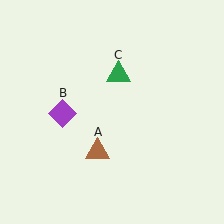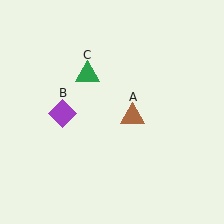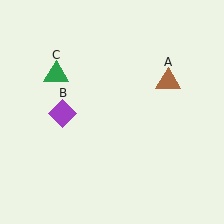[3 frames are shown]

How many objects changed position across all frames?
2 objects changed position: brown triangle (object A), green triangle (object C).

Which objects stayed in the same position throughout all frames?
Purple diamond (object B) remained stationary.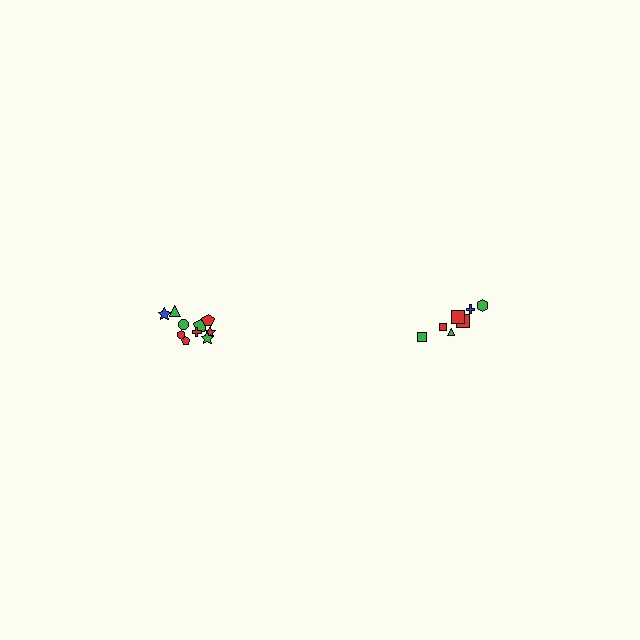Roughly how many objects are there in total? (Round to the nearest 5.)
Roughly 15 objects in total.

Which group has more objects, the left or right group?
The left group.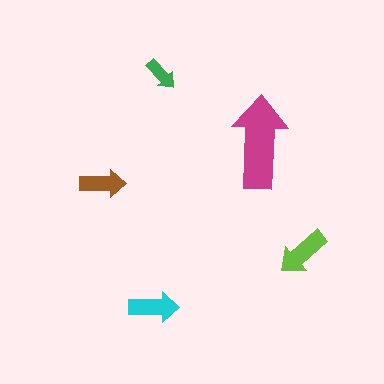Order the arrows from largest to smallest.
the magenta one, the lime one, the cyan one, the brown one, the green one.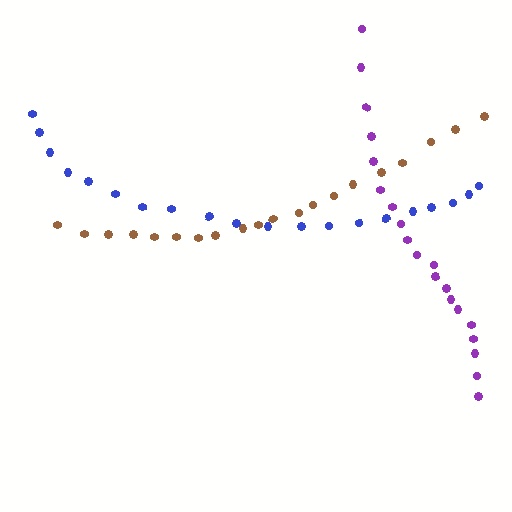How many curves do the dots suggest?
There are 3 distinct paths.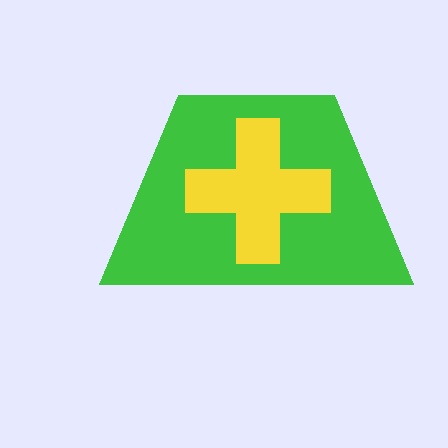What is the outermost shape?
The green trapezoid.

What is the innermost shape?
The yellow cross.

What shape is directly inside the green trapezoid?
The yellow cross.